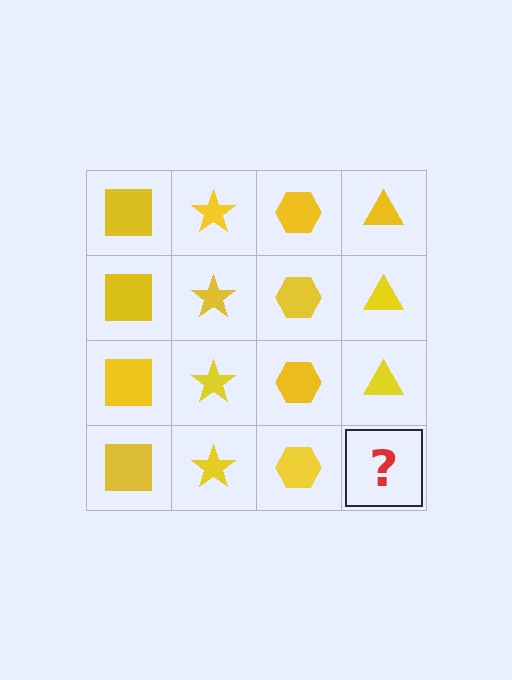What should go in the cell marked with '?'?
The missing cell should contain a yellow triangle.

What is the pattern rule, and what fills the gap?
The rule is that each column has a consistent shape. The gap should be filled with a yellow triangle.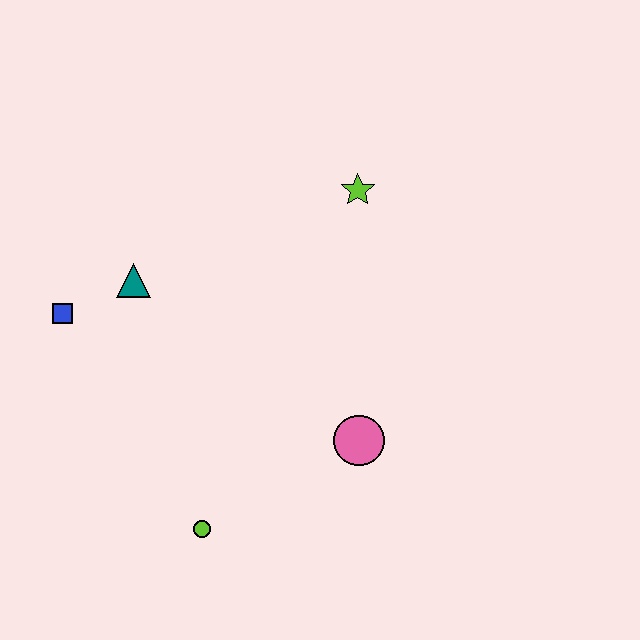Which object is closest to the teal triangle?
The blue square is closest to the teal triangle.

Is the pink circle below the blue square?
Yes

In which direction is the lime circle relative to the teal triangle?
The lime circle is below the teal triangle.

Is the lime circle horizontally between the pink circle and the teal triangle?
Yes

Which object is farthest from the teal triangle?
The pink circle is farthest from the teal triangle.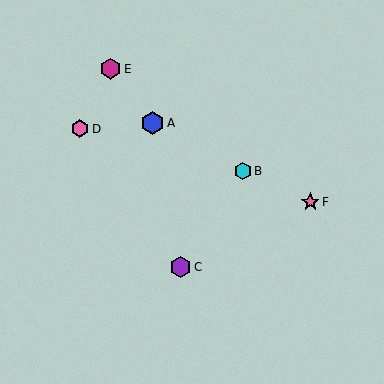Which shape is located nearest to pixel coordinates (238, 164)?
The cyan hexagon (labeled B) at (243, 171) is nearest to that location.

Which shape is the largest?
The blue hexagon (labeled A) is the largest.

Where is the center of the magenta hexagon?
The center of the magenta hexagon is at (110, 69).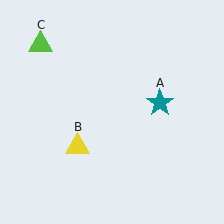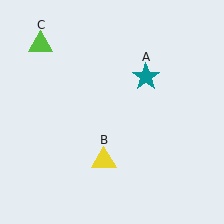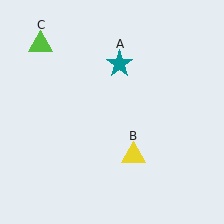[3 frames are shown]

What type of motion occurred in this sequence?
The teal star (object A), yellow triangle (object B) rotated counterclockwise around the center of the scene.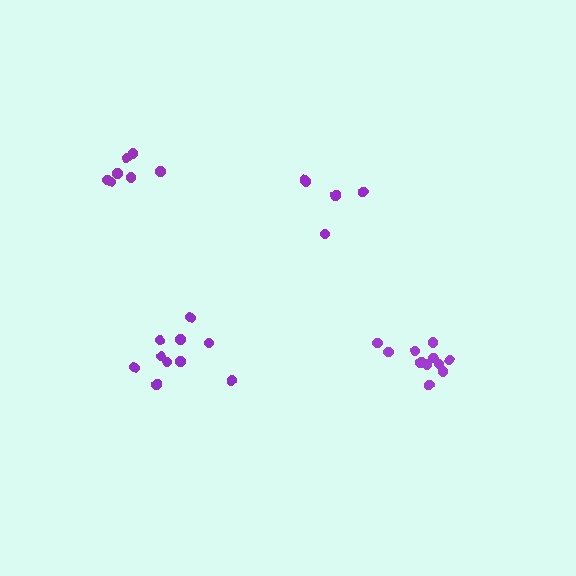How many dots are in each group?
Group 1: 7 dots, Group 2: 10 dots, Group 3: 11 dots, Group 4: 5 dots (33 total).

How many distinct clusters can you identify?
There are 4 distinct clusters.